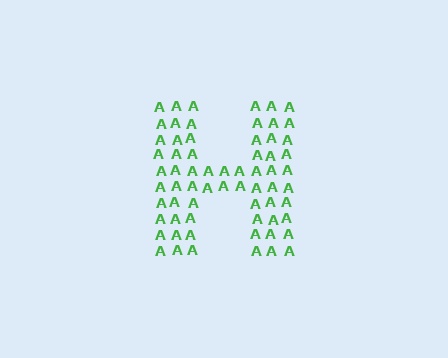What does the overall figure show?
The overall figure shows the letter H.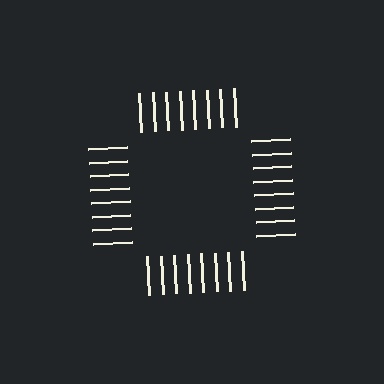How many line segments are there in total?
32 — 8 along each of the 4 edges.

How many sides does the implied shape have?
4 sides — the line-ends trace a square.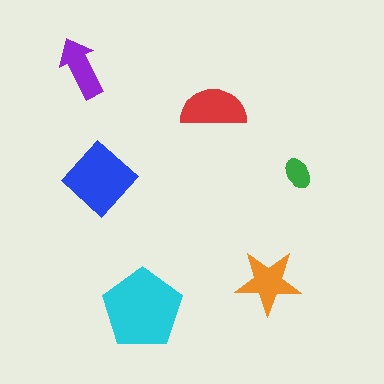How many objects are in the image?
There are 6 objects in the image.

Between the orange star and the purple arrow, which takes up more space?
The orange star.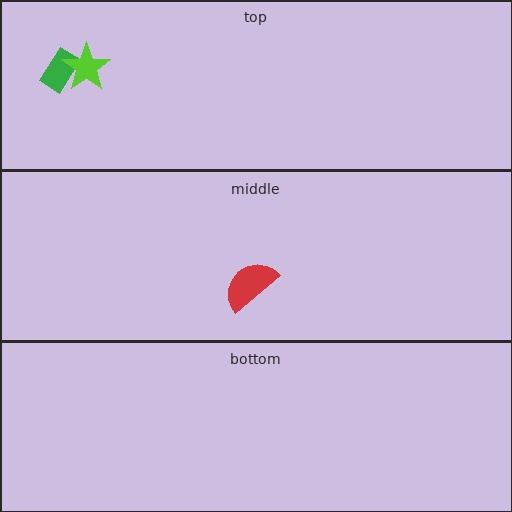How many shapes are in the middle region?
1.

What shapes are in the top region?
The green rectangle, the lime star.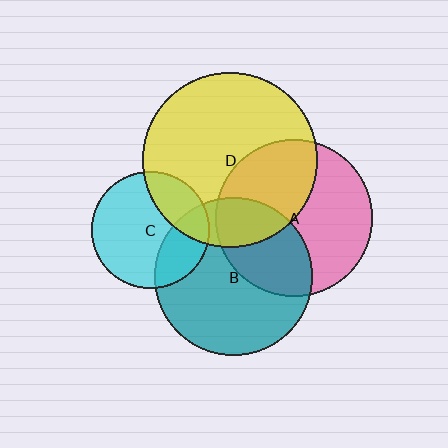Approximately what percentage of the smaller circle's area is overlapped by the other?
Approximately 25%.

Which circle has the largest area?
Circle D (yellow).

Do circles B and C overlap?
Yes.